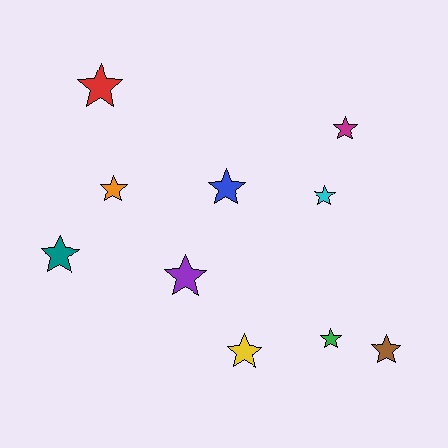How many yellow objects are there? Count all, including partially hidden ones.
There is 1 yellow object.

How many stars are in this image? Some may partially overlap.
There are 10 stars.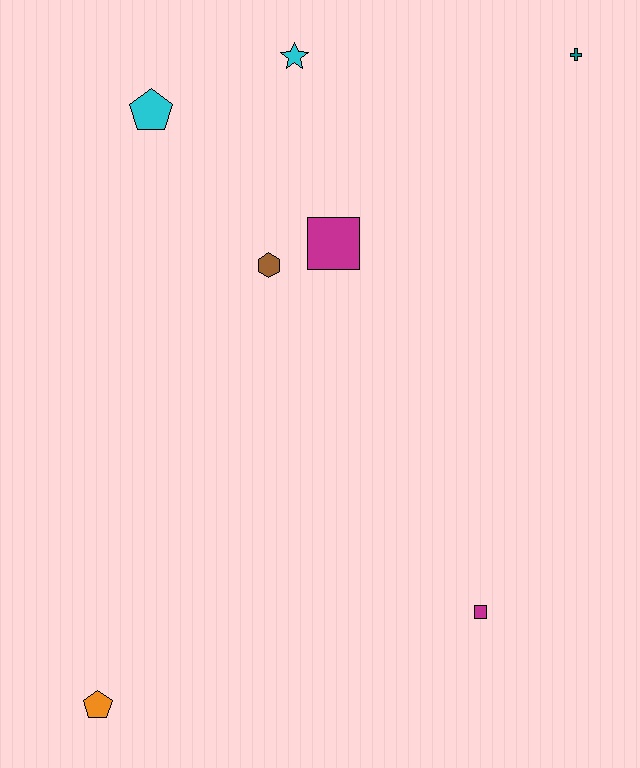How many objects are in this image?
There are 7 objects.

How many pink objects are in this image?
There are no pink objects.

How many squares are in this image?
There are 2 squares.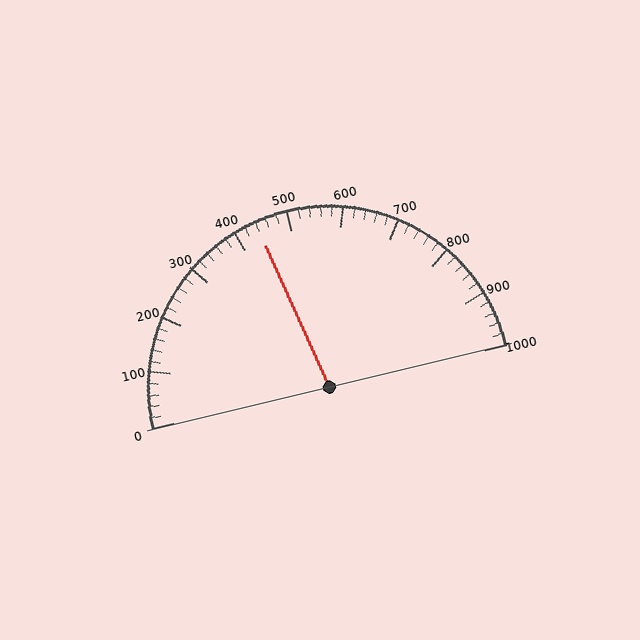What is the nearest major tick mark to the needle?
The nearest major tick mark is 400.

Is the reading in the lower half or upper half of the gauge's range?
The reading is in the lower half of the range (0 to 1000).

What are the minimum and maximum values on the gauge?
The gauge ranges from 0 to 1000.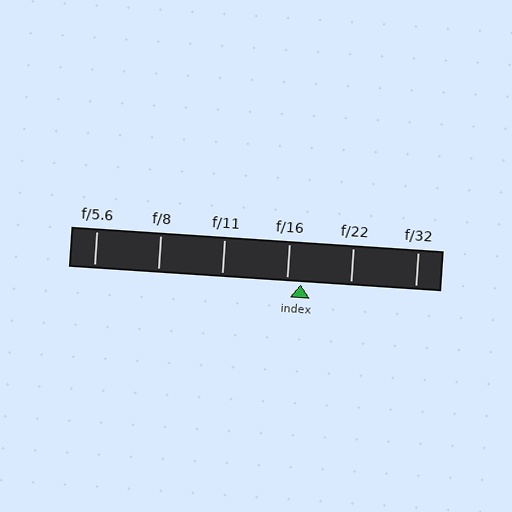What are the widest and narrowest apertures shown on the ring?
The widest aperture shown is f/5.6 and the narrowest is f/32.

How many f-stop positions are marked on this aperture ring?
There are 6 f-stop positions marked.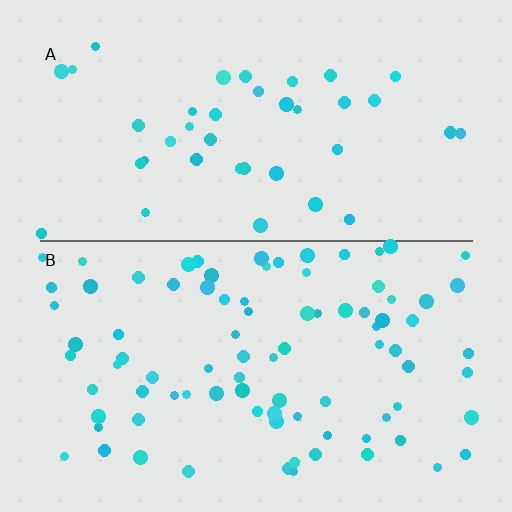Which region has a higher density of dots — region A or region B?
B (the bottom).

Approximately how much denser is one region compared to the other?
Approximately 2.2× — region B over region A.